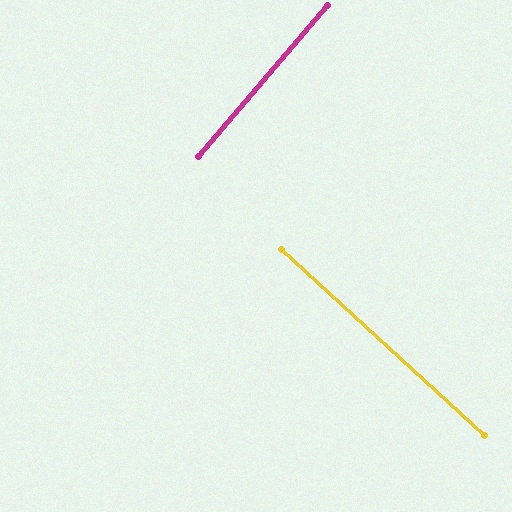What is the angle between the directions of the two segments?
Approximately 88 degrees.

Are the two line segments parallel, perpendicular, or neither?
Perpendicular — they meet at approximately 88°.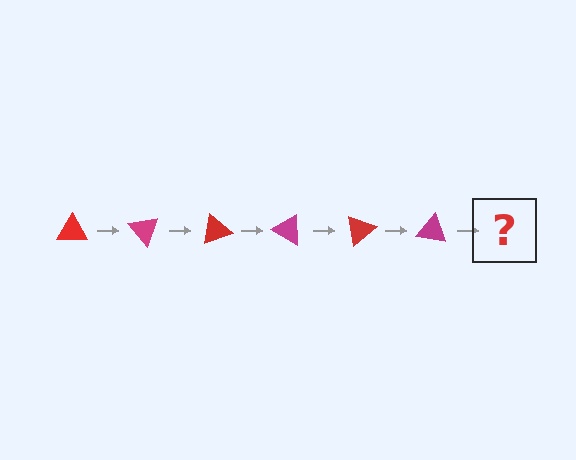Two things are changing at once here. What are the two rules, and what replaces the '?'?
The two rules are that it rotates 50 degrees each step and the color cycles through red and magenta. The '?' should be a red triangle, rotated 300 degrees from the start.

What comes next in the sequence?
The next element should be a red triangle, rotated 300 degrees from the start.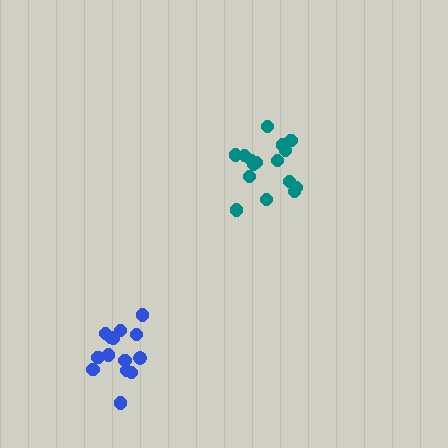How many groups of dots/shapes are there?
There are 2 groups.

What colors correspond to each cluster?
The clusters are colored: teal, blue.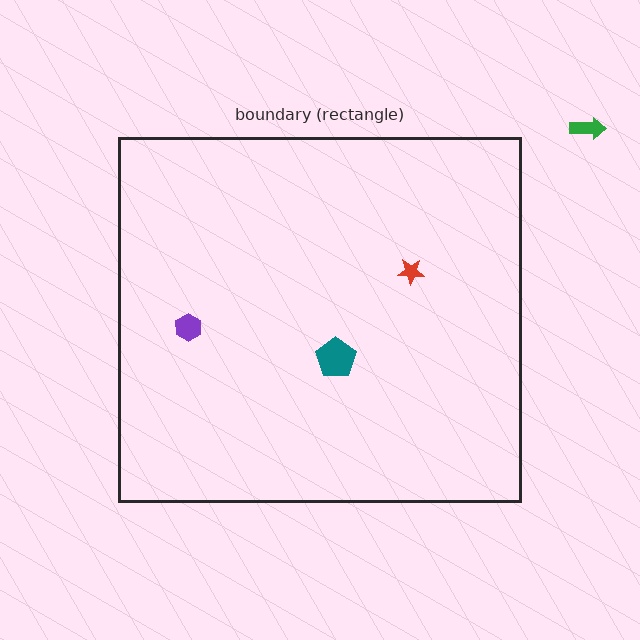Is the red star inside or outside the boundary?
Inside.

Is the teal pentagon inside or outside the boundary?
Inside.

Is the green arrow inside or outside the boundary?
Outside.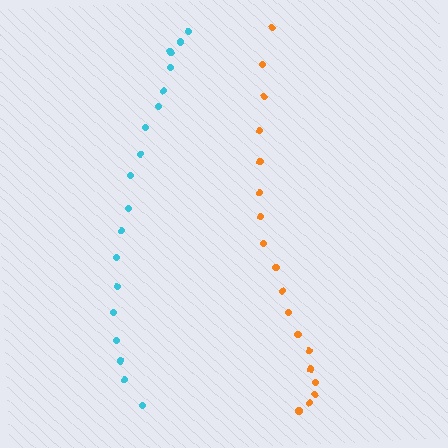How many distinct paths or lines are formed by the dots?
There are 2 distinct paths.